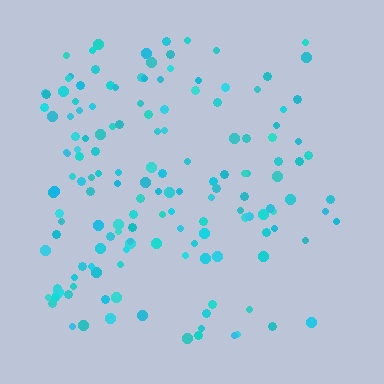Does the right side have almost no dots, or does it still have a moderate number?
Still a moderate number, just noticeably fewer than the left.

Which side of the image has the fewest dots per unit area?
The right.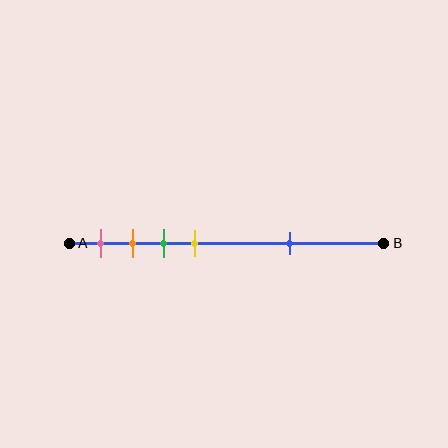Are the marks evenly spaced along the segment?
No, the marks are not evenly spaced.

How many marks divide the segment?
There are 5 marks dividing the segment.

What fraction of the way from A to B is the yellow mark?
The yellow mark is approximately 40% (0.4) of the way from A to B.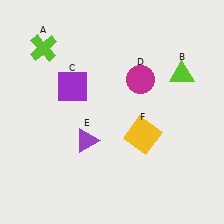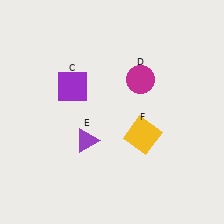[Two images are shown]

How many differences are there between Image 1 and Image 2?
There are 2 differences between the two images.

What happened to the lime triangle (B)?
The lime triangle (B) was removed in Image 2. It was in the top-right area of Image 1.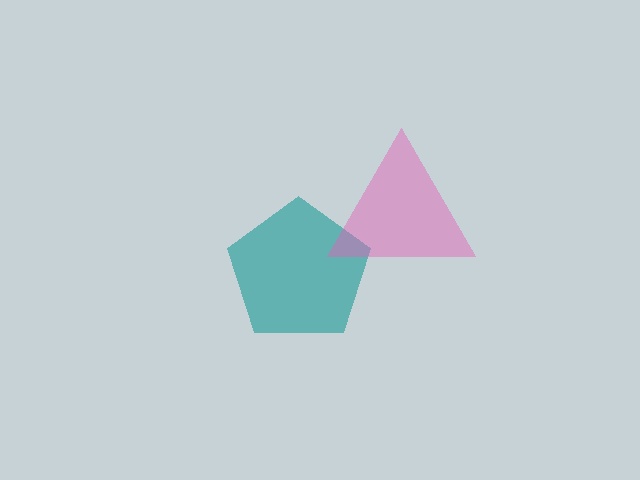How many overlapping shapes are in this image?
There are 2 overlapping shapes in the image.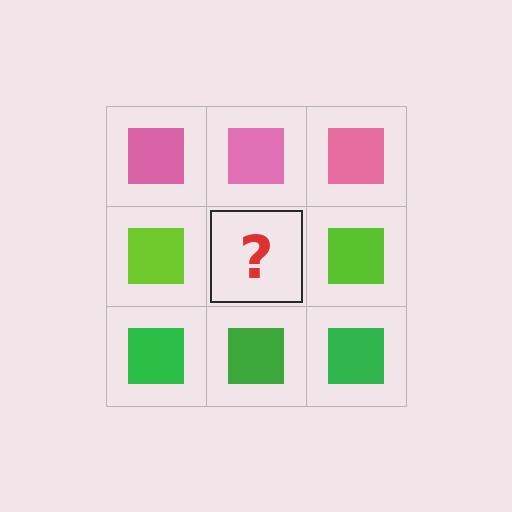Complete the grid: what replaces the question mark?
The question mark should be replaced with a lime square.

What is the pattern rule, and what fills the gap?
The rule is that each row has a consistent color. The gap should be filled with a lime square.